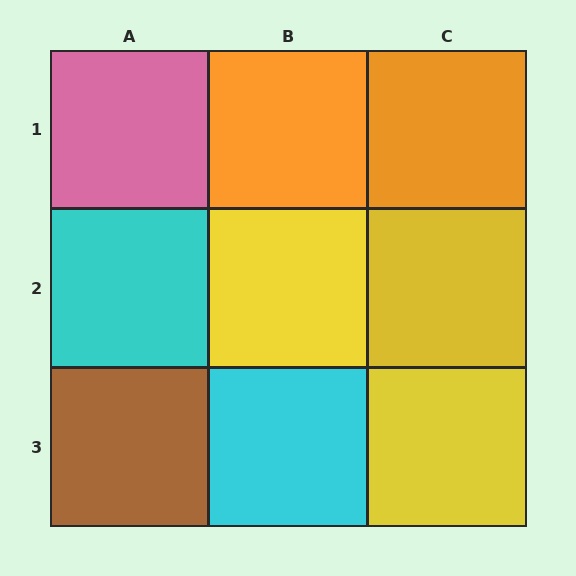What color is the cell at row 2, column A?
Cyan.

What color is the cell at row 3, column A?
Brown.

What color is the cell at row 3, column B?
Cyan.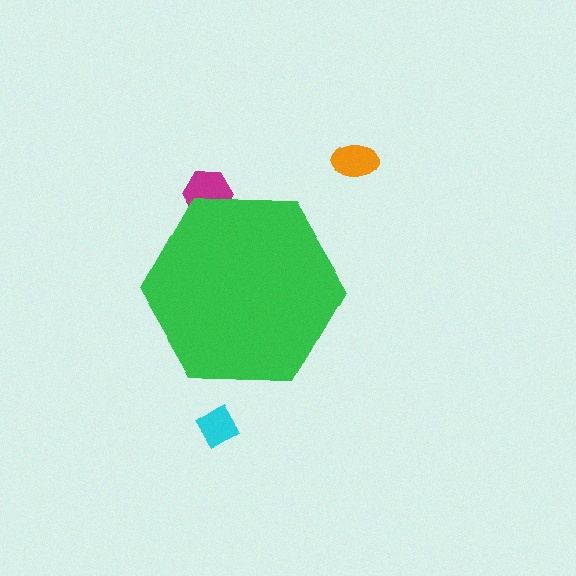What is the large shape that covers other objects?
A green hexagon.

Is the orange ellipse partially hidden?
No, the orange ellipse is fully visible.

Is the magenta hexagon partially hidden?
Yes, the magenta hexagon is partially hidden behind the green hexagon.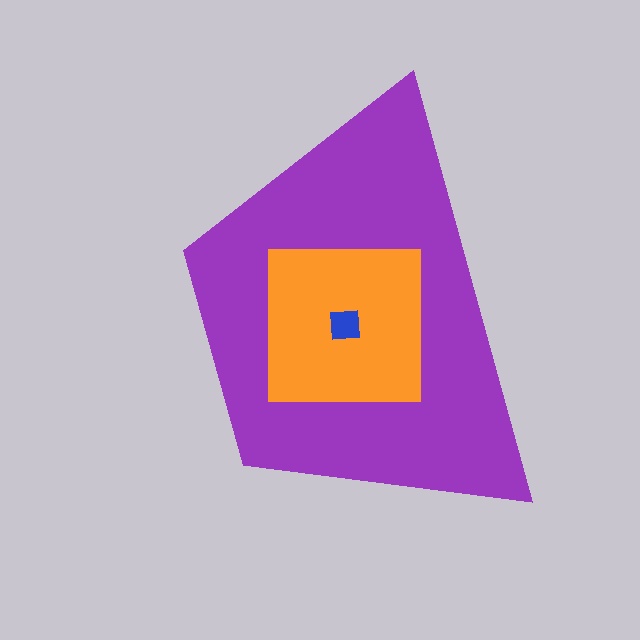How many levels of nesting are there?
3.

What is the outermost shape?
The purple trapezoid.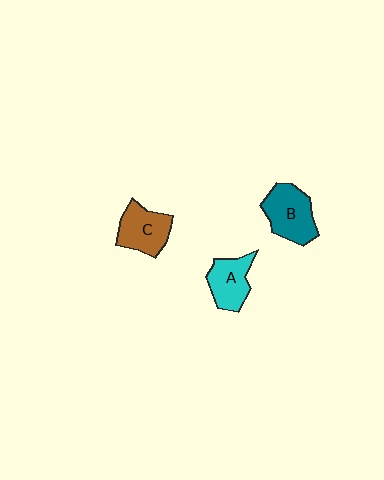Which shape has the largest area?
Shape B (teal).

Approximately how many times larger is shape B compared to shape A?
Approximately 1.2 times.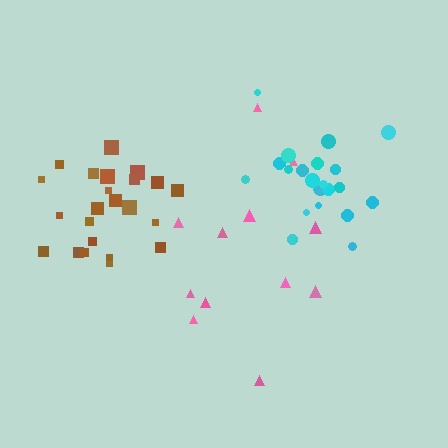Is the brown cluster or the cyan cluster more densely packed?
Cyan.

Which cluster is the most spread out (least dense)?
Pink.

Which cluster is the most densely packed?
Cyan.